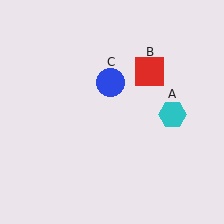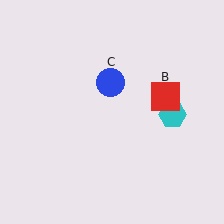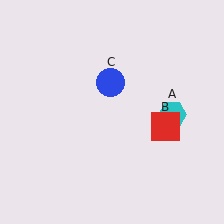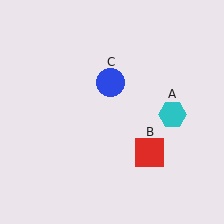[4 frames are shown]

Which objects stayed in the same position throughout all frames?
Cyan hexagon (object A) and blue circle (object C) remained stationary.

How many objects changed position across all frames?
1 object changed position: red square (object B).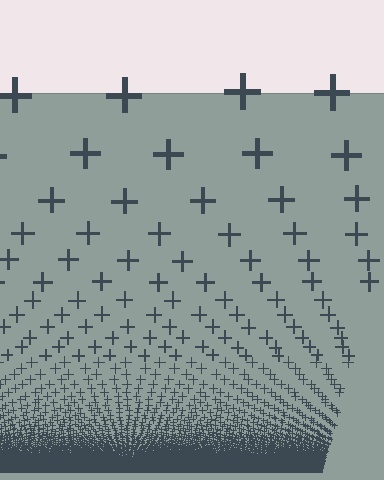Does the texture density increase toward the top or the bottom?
Density increases toward the bottom.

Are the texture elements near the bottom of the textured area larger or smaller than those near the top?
Smaller. The gradient is inverted — elements near the bottom are smaller and denser.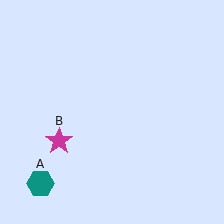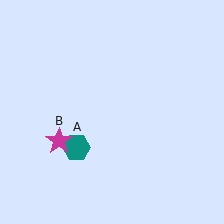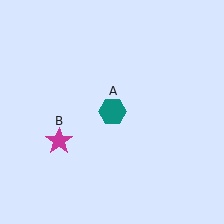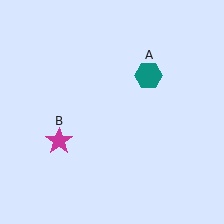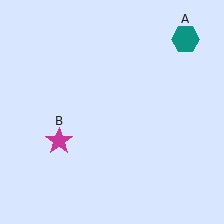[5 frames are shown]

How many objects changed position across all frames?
1 object changed position: teal hexagon (object A).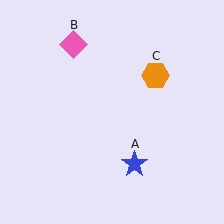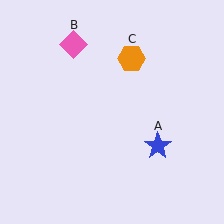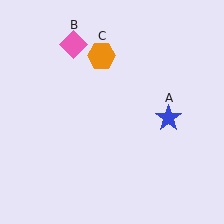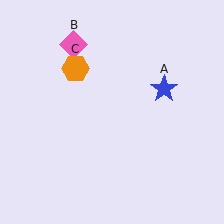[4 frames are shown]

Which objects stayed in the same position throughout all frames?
Pink diamond (object B) remained stationary.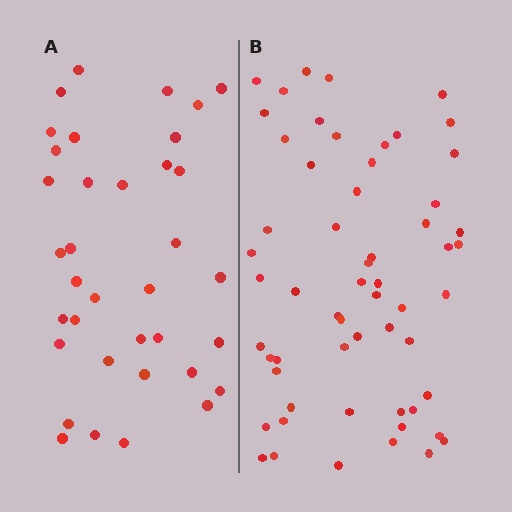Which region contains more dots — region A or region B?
Region B (the right region) has more dots.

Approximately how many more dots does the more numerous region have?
Region B has approximately 20 more dots than region A.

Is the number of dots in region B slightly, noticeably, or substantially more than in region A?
Region B has substantially more. The ratio is roughly 1.6 to 1.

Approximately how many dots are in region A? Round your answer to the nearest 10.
About 40 dots. (The exact count is 36, which rounds to 40.)